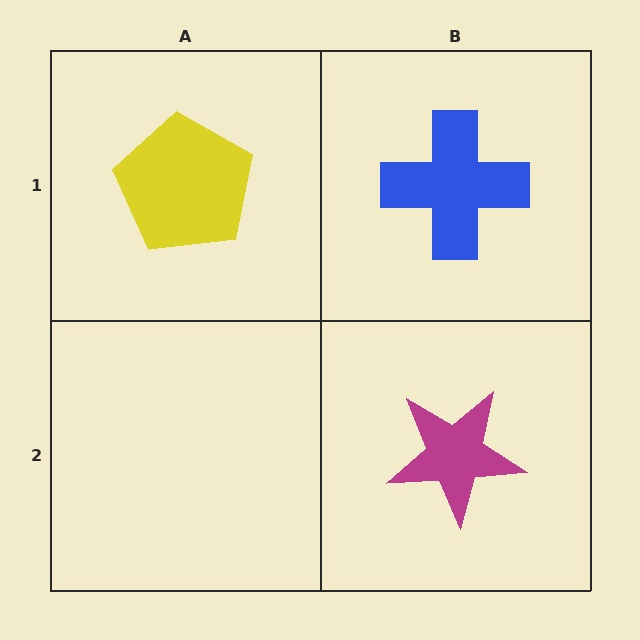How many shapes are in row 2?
1 shape.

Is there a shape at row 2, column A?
No, that cell is empty.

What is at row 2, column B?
A magenta star.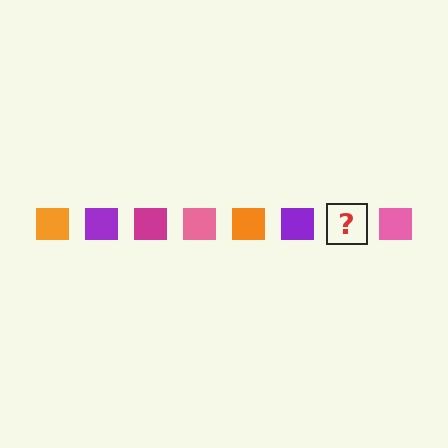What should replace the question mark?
The question mark should be replaced with a magenta square.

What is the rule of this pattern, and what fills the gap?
The rule is that the pattern cycles through orange, purple, magenta, pink squares. The gap should be filled with a magenta square.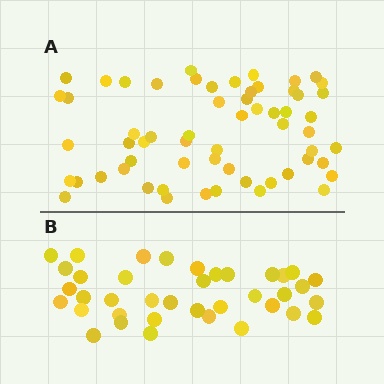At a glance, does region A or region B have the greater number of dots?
Region A (the top region) has more dots.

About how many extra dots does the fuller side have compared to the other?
Region A has approximately 20 more dots than region B.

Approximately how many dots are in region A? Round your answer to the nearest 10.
About 60 dots.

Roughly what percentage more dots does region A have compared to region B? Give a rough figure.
About 60% more.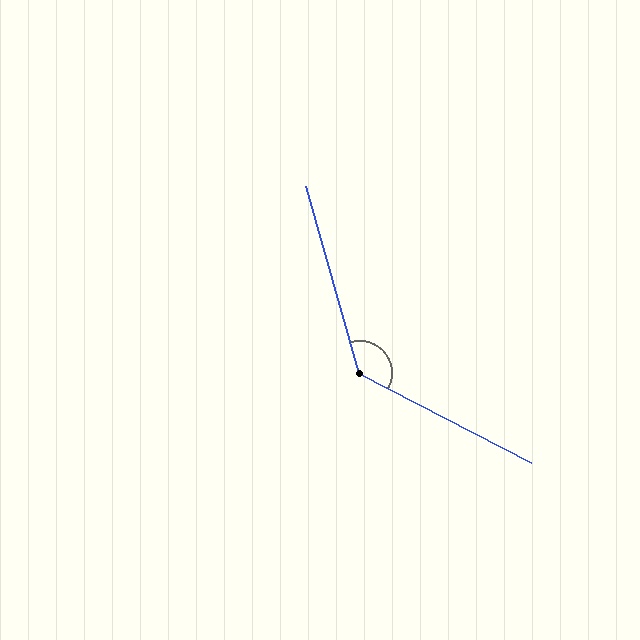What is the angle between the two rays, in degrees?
Approximately 133 degrees.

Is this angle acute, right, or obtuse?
It is obtuse.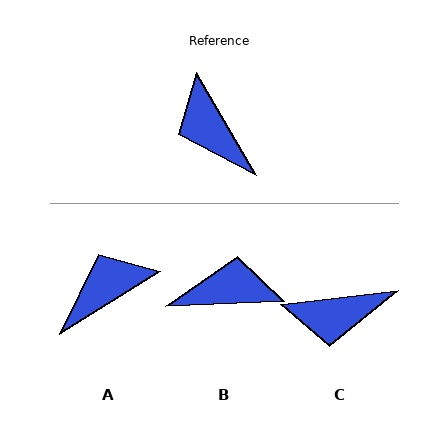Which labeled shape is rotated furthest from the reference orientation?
B, about 118 degrees away.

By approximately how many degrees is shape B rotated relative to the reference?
Approximately 118 degrees clockwise.